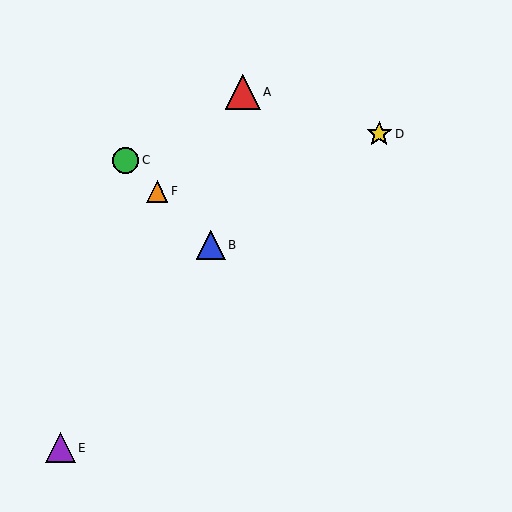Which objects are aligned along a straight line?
Objects B, C, F are aligned along a straight line.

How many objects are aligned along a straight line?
3 objects (B, C, F) are aligned along a straight line.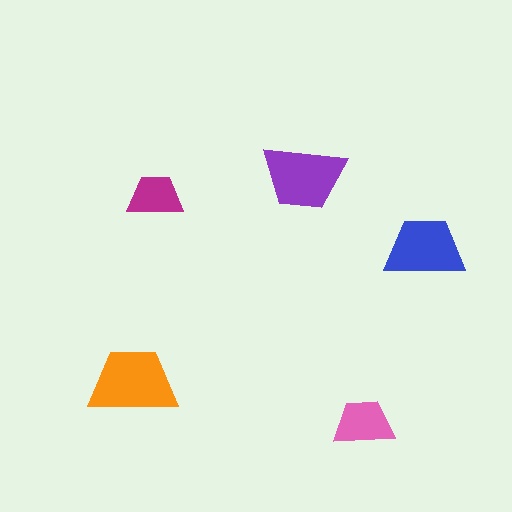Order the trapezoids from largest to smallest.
the orange one, the purple one, the blue one, the pink one, the magenta one.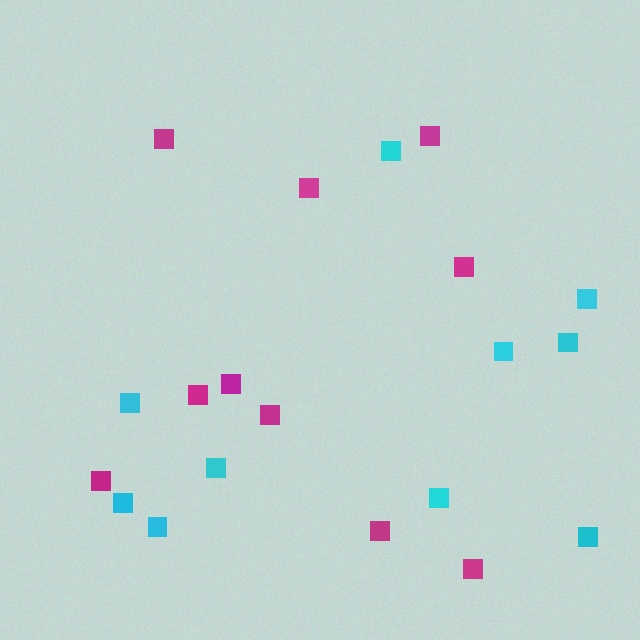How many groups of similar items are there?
There are 2 groups: one group of magenta squares (10) and one group of cyan squares (10).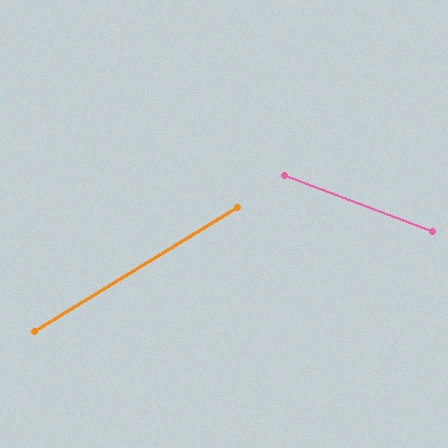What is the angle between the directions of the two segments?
Approximately 52 degrees.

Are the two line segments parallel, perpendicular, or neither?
Neither parallel nor perpendicular — they differ by about 52°.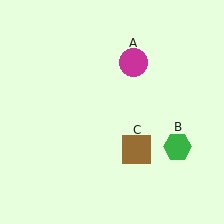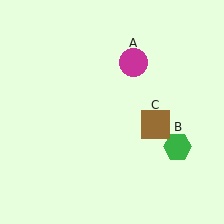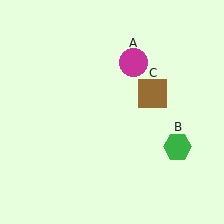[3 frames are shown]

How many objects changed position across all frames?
1 object changed position: brown square (object C).